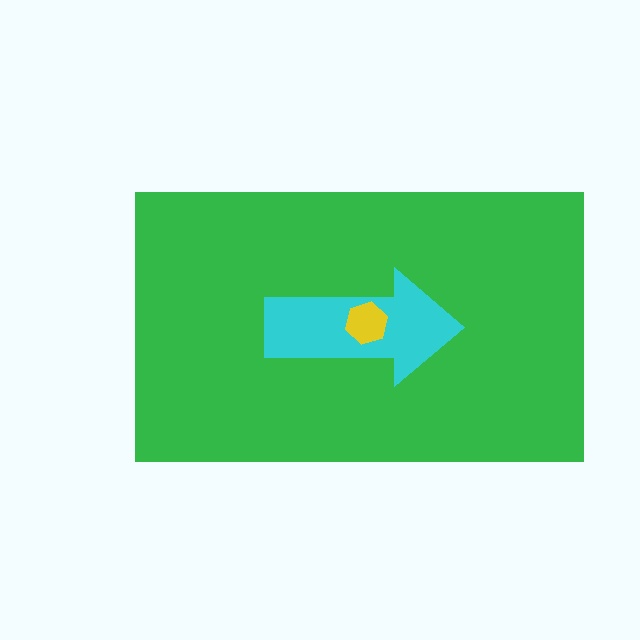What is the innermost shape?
The yellow hexagon.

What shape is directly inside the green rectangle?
The cyan arrow.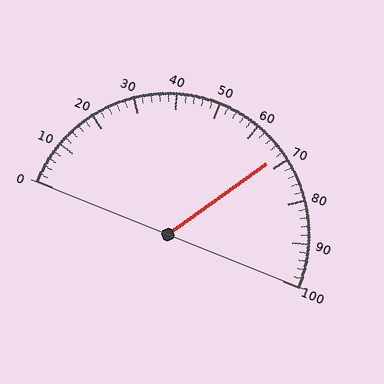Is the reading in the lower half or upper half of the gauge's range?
The reading is in the upper half of the range (0 to 100).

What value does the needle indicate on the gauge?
The needle indicates approximately 68.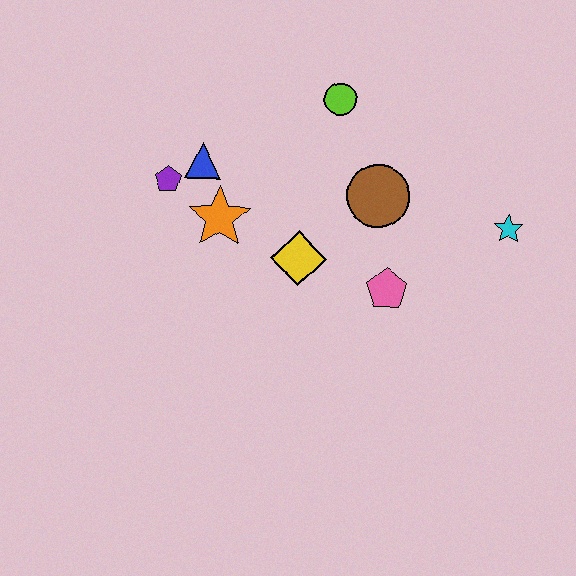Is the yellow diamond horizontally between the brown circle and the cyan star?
No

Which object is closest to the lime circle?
The brown circle is closest to the lime circle.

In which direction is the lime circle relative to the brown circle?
The lime circle is above the brown circle.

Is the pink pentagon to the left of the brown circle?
No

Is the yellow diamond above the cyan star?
No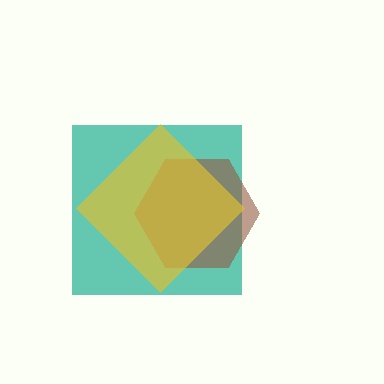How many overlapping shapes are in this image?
There are 3 overlapping shapes in the image.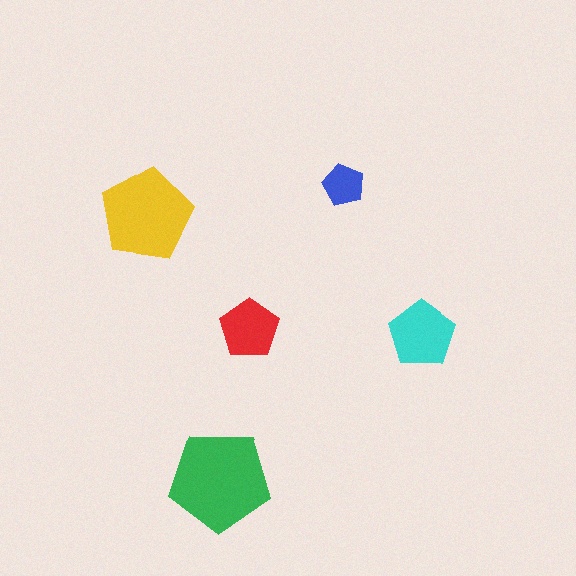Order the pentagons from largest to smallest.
the green one, the yellow one, the cyan one, the red one, the blue one.